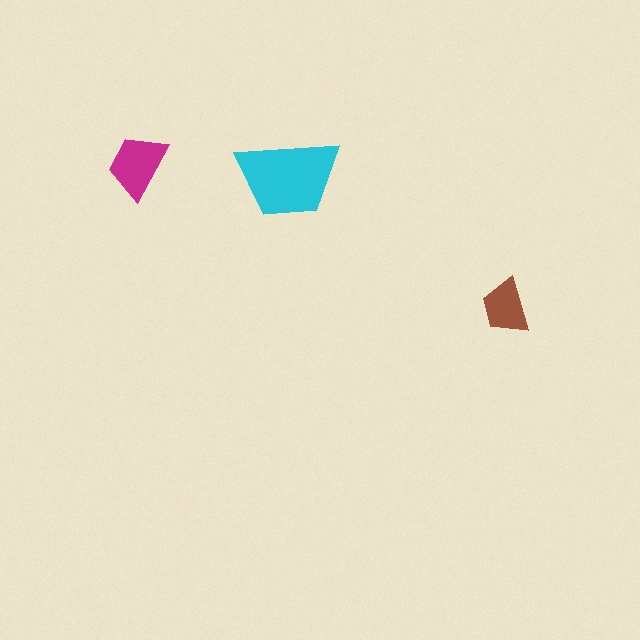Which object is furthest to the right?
The brown trapezoid is rightmost.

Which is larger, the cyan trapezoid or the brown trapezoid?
The cyan one.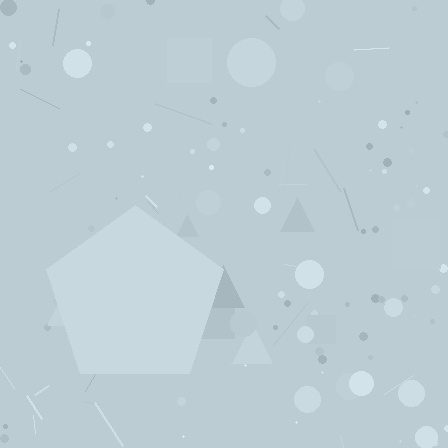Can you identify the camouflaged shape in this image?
The camouflaged shape is a pentagon.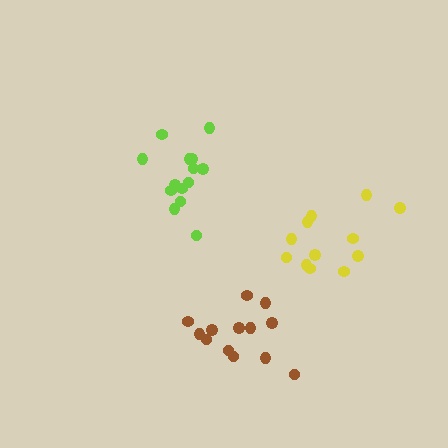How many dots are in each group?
Group 1: 12 dots, Group 2: 13 dots, Group 3: 14 dots (39 total).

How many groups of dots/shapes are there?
There are 3 groups.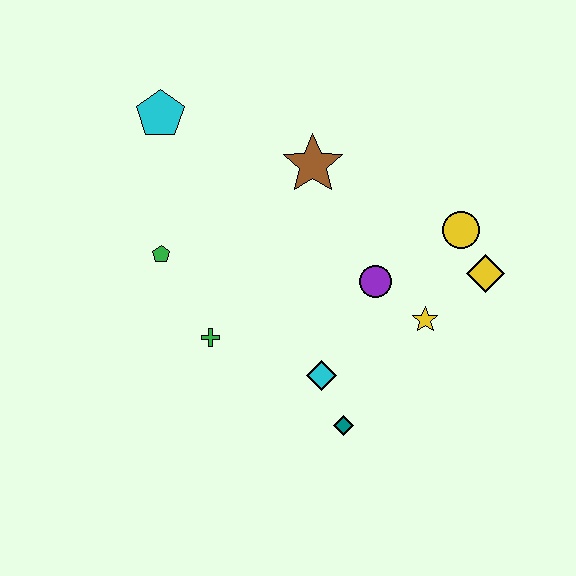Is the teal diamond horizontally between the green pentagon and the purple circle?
Yes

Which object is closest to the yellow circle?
The yellow diamond is closest to the yellow circle.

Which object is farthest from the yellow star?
The cyan pentagon is farthest from the yellow star.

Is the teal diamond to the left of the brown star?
No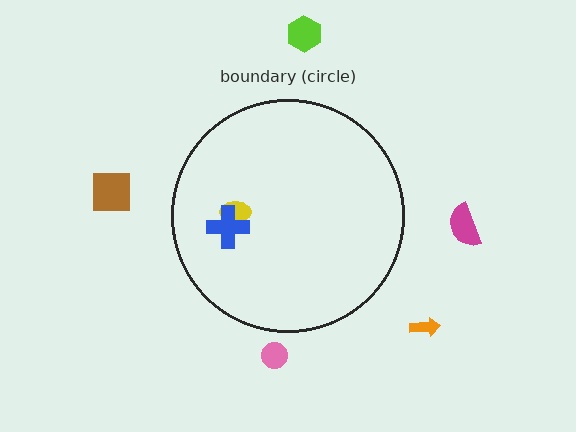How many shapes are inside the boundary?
2 inside, 5 outside.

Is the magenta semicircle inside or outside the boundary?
Outside.